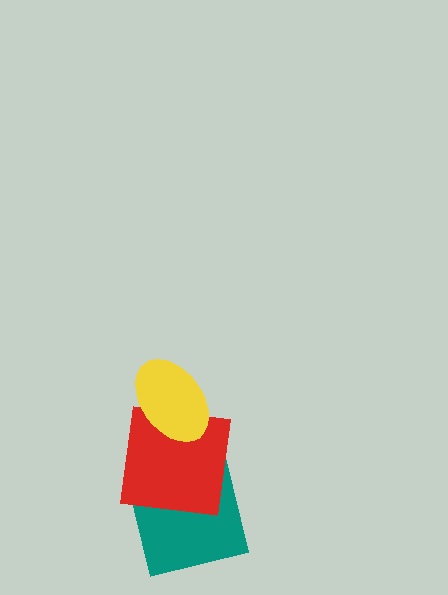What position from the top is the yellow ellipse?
The yellow ellipse is 1st from the top.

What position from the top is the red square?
The red square is 2nd from the top.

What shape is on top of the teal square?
The red square is on top of the teal square.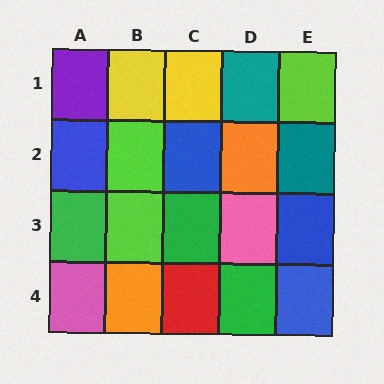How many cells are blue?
4 cells are blue.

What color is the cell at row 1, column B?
Yellow.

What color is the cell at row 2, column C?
Blue.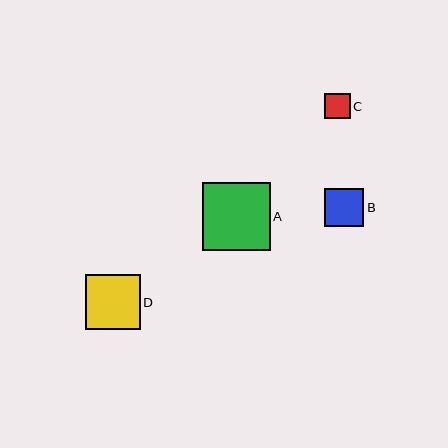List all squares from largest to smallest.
From largest to smallest: A, D, B, C.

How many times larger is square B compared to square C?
Square B is approximately 1.5 times the size of square C.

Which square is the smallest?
Square C is the smallest with a size of approximately 26 pixels.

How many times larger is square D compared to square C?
Square D is approximately 2.2 times the size of square C.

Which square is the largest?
Square A is the largest with a size of approximately 68 pixels.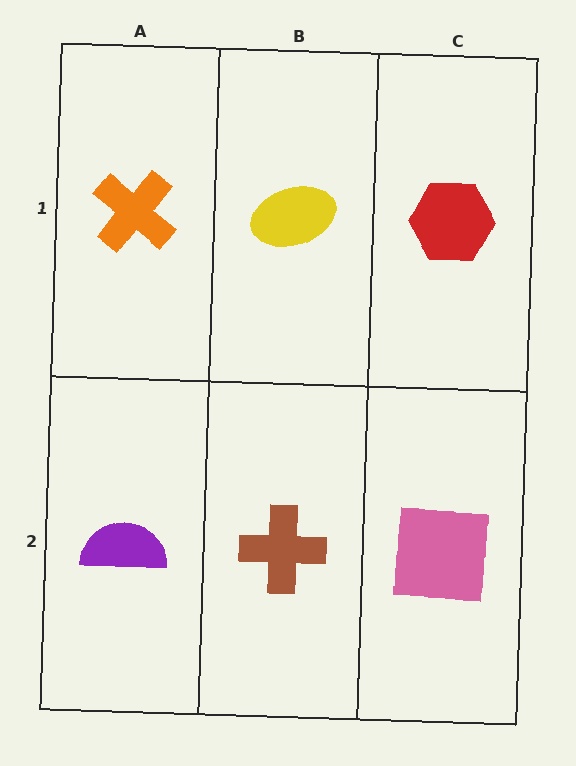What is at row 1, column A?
An orange cross.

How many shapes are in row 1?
3 shapes.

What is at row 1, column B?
A yellow ellipse.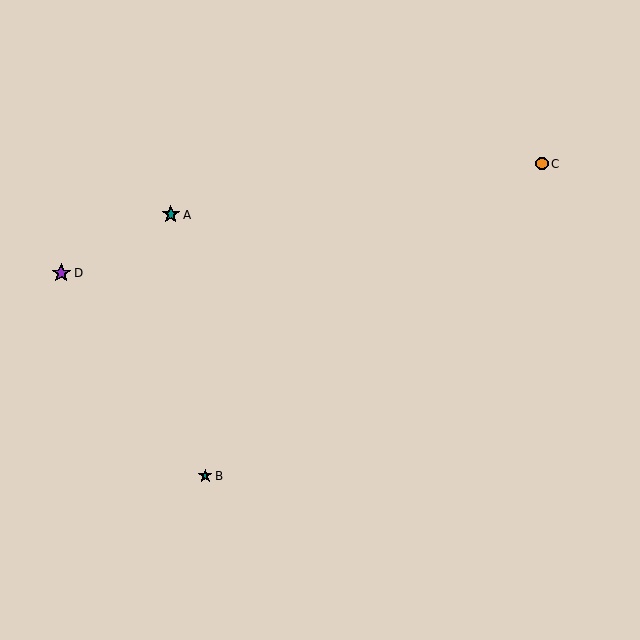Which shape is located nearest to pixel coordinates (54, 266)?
The purple star (labeled D) at (61, 273) is nearest to that location.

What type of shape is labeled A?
Shape A is a teal star.